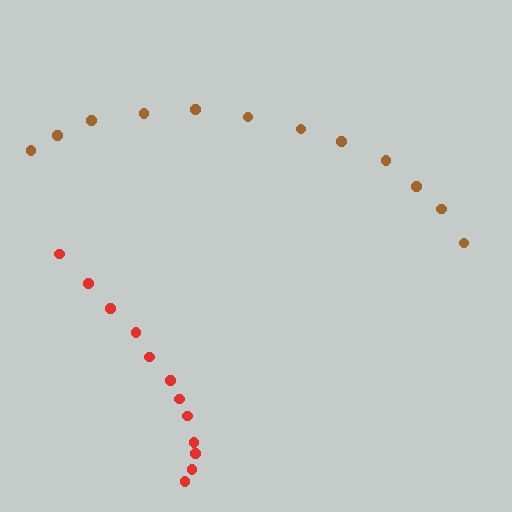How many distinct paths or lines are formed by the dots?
There are 2 distinct paths.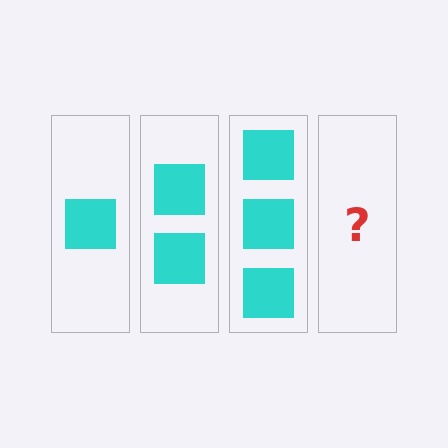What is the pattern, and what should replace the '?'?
The pattern is that each step adds one more square. The '?' should be 4 squares.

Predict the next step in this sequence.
The next step is 4 squares.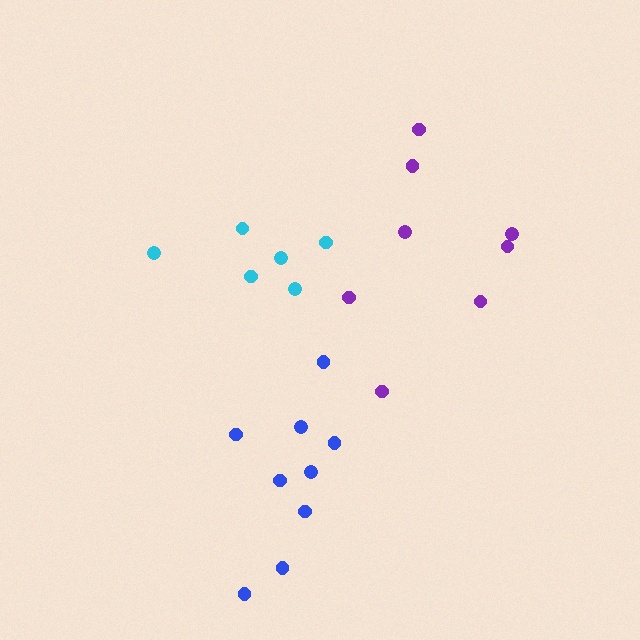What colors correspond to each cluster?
The clusters are colored: purple, blue, cyan.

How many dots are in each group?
Group 1: 8 dots, Group 2: 9 dots, Group 3: 6 dots (23 total).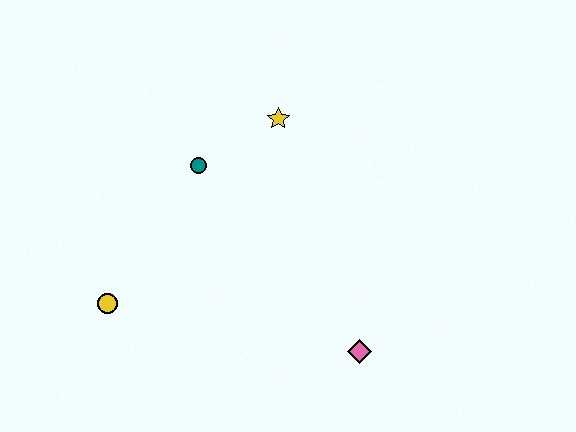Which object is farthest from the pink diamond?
The yellow circle is farthest from the pink diamond.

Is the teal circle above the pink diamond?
Yes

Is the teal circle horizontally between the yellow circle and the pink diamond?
Yes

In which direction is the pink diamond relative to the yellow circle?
The pink diamond is to the right of the yellow circle.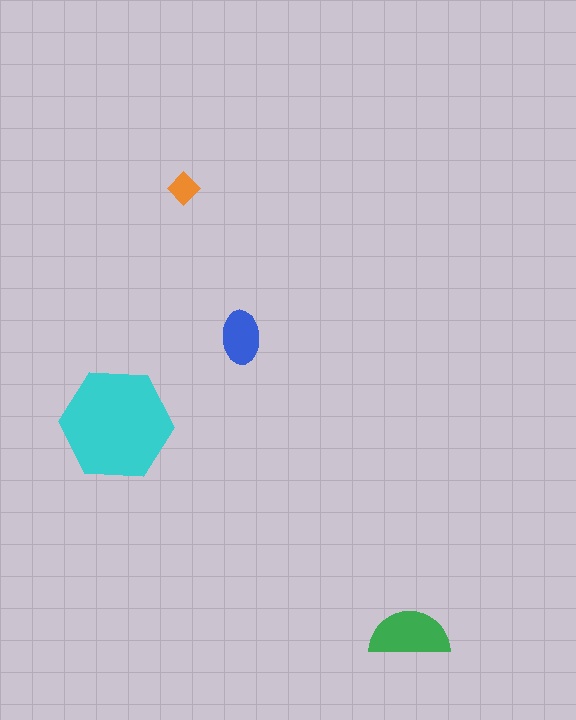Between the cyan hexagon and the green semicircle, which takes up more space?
The cyan hexagon.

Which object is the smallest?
The orange diamond.